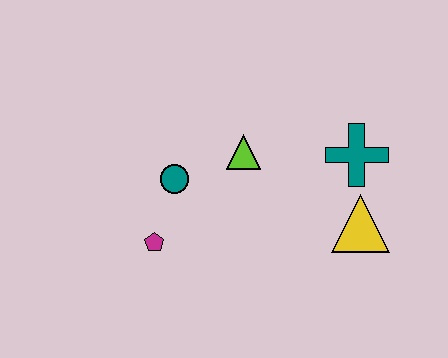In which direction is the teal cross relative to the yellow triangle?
The teal cross is above the yellow triangle.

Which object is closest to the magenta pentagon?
The teal circle is closest to the magenta pentagon.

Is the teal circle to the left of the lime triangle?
Yes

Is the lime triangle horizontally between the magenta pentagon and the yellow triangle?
Yes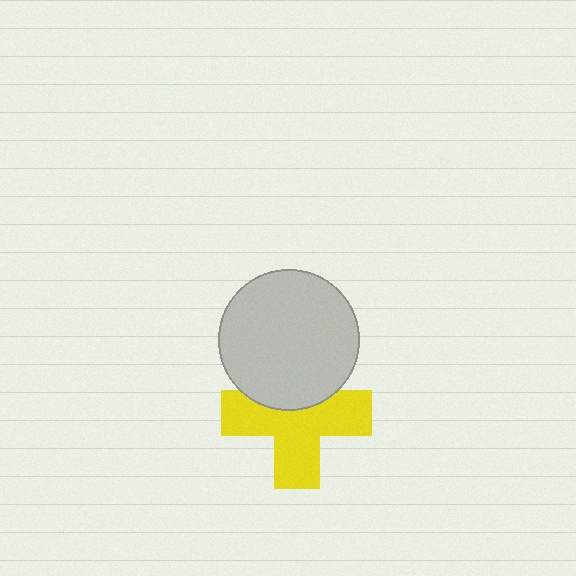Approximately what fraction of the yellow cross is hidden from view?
Roughly 33% of the yellow cross is hidden behind the light gray circle.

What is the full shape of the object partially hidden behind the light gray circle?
The partially hidden object is a yellow cross.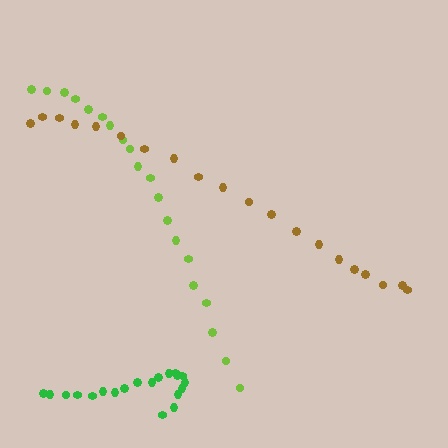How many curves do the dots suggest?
There are 3 distinct paths.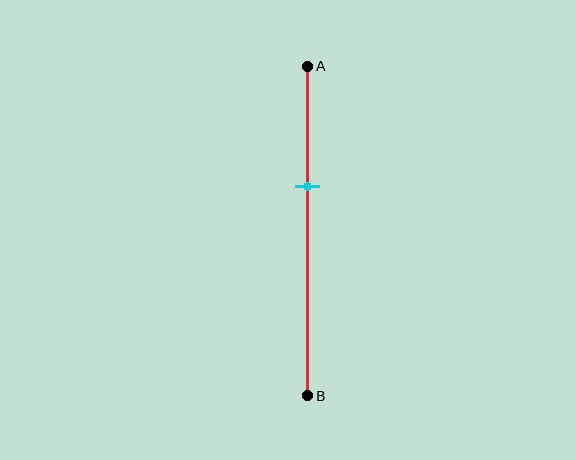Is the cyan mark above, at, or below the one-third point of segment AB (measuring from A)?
The cyan mark is below the one-third point of segment AB.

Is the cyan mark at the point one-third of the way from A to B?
No, the mark is at about 35% from A, not at the 33% one-third point.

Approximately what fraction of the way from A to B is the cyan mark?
The cyan mark is approximately 35% of the way from A to B.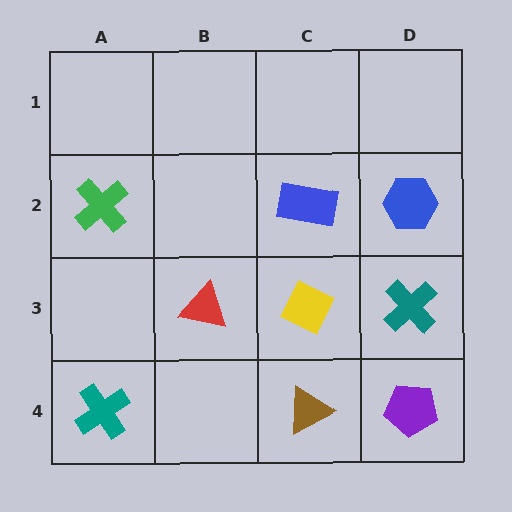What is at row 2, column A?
A green cross.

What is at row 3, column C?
A yellow diamond.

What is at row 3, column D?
A teal cross.